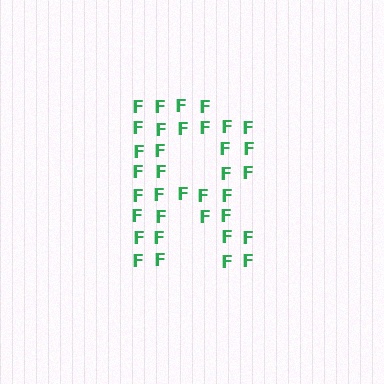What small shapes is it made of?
It is made of small letter F's.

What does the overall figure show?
The overall figure shows the letter R.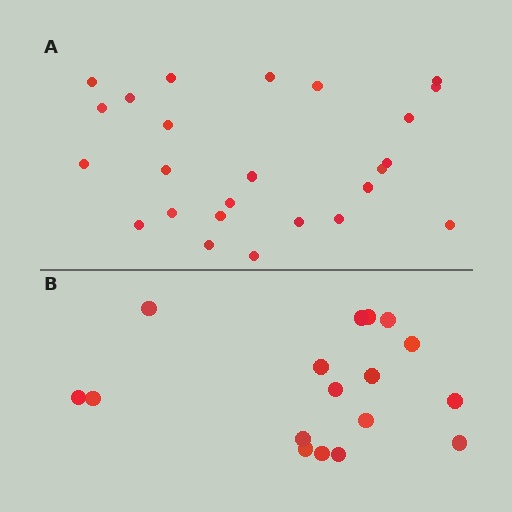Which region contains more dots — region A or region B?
Region A (the top region) has more dots.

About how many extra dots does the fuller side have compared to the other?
Region A has roughly 8 or so more dots than region B.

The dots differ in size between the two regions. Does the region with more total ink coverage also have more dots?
No. Region B has more total ink coverage because its dots are larger, but region A actually contains more individual dots. Total area can be misleading — the number of items is what matters here.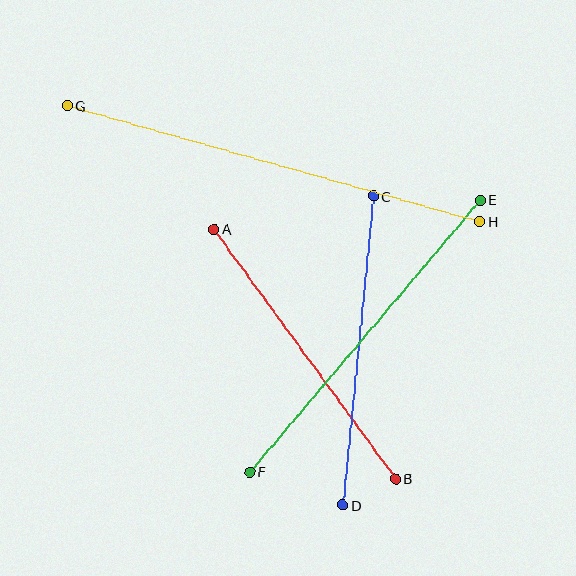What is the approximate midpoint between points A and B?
The midpoint is at approximately (305, 354) pixels.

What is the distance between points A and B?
The distance is approximately 309 pixels.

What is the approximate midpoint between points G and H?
The midpoint is at approximately (274, 163) pixels.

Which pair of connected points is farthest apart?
Points G and H are farthest apart.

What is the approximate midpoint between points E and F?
The midpoint is at approximately (365, 336) pixels.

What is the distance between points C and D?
The distance is approximately 311 pixels.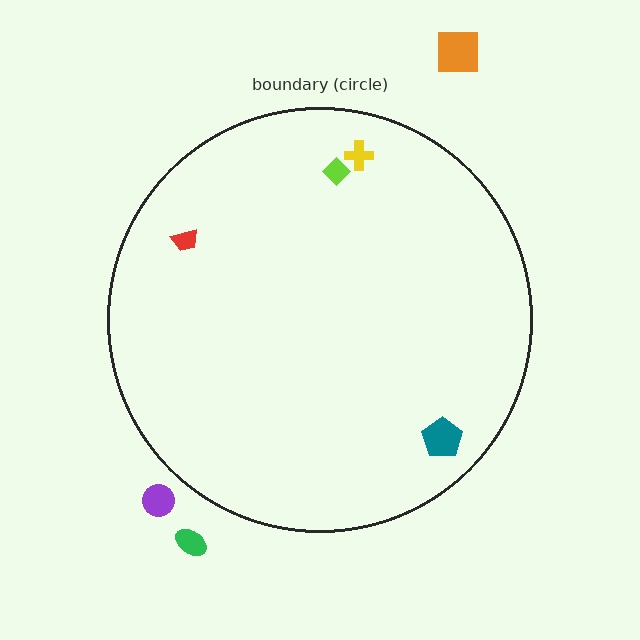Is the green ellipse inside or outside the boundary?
Outside.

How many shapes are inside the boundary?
4 inside, 3 outside.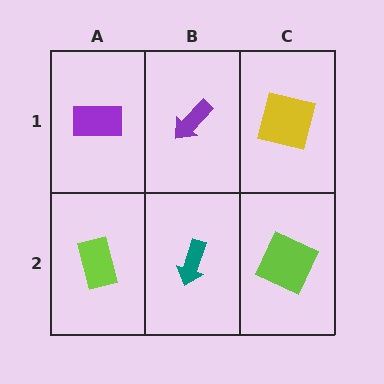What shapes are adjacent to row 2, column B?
A purple arrow (row 1, column B), a lime rectangle (row 2, column A), a lime square (row 2, column C).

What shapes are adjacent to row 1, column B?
A teal arrow (row 2, column B), a purple rectangle (row 1, column A), a yellow square (row 1, column C).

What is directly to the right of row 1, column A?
A purple arrow.